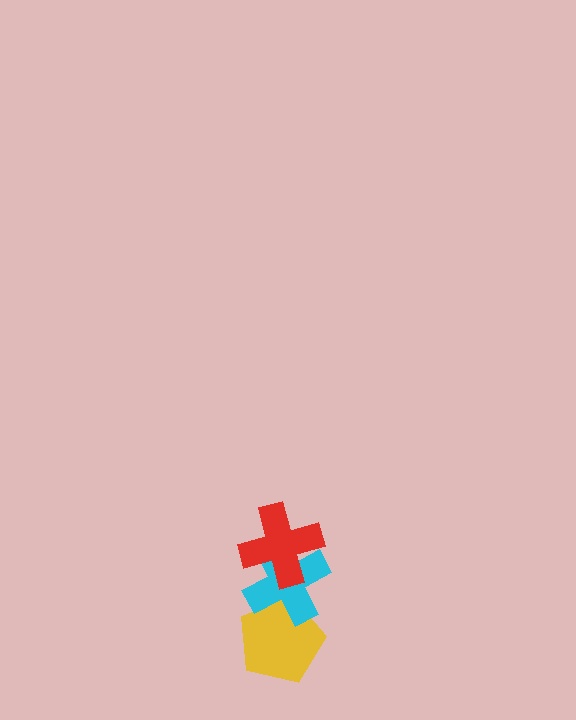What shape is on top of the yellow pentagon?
The cyan cross is on top of the yellow pentagon.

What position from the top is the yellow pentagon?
The yellow pentagon is 3rd from the top.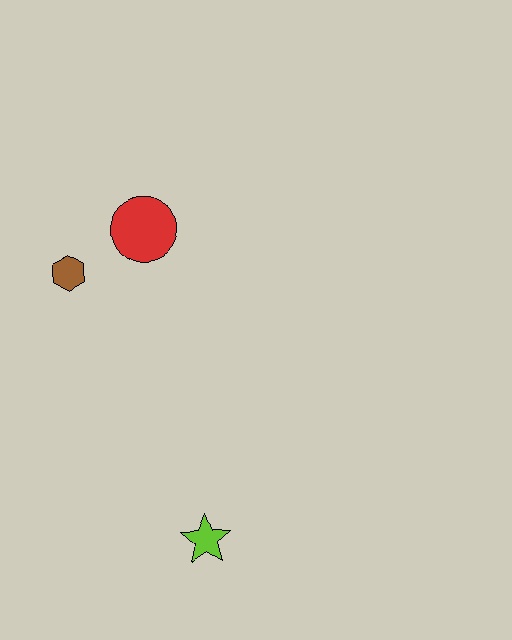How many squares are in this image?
There are no squares.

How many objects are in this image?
There are 3 objects.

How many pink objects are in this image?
There are no pink objects.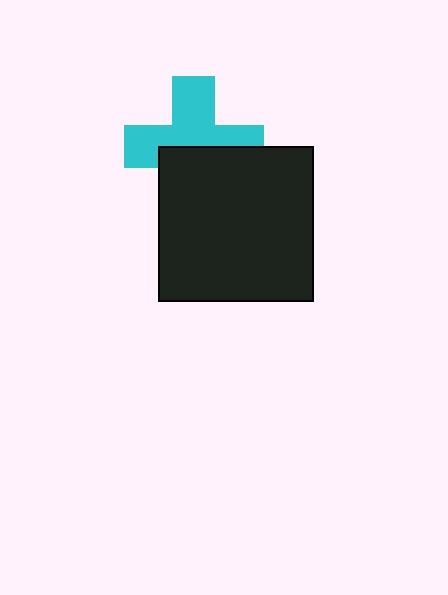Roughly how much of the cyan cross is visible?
About half of it is visible (roughly 56%).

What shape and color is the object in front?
The object in front is a black square.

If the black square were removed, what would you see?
You would see the complete cyan cross.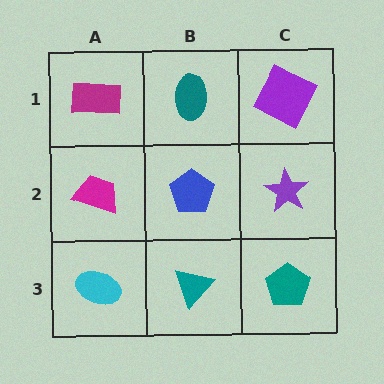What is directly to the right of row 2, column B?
A purple star.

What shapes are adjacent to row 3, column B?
A blue pentagon (row 2, column B), a cyan ellipse (row 3, column A), a teal pentagon (row 3, column C).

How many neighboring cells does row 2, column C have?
3.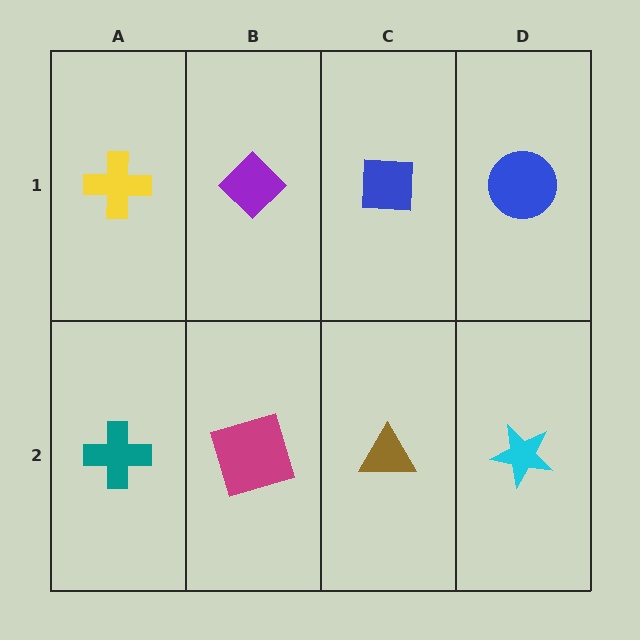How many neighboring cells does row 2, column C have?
3.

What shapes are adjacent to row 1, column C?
A brown triangle (row 2, column C), a purple diamond (row 1, column B), a blue circle (row 1, column D).